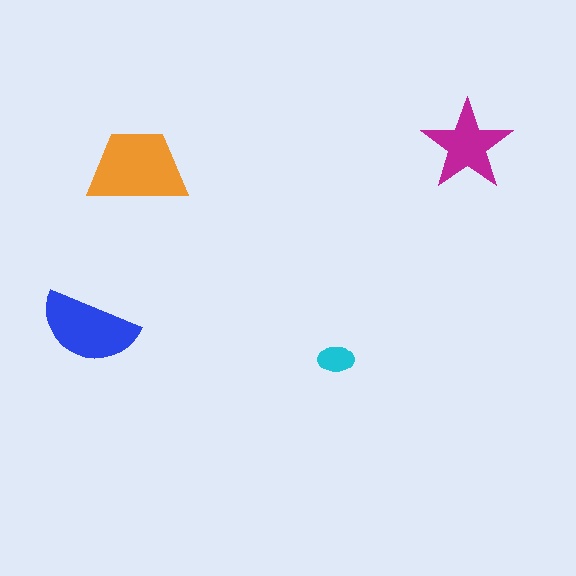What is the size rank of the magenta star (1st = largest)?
3rd.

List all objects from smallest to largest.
The cyan ellipse, the magenta star, the blue semicircle, the orange trapezoid.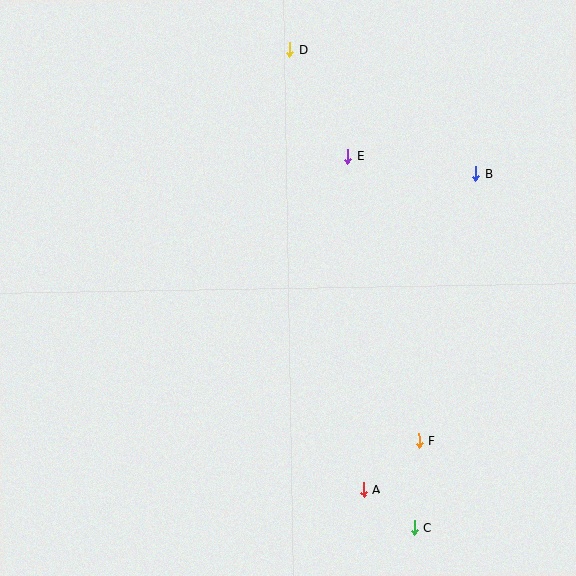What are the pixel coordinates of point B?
Point B is at (476, 174).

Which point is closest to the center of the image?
Point E at (347, 156) is closest to the center.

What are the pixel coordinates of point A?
Point A is at (364, 489).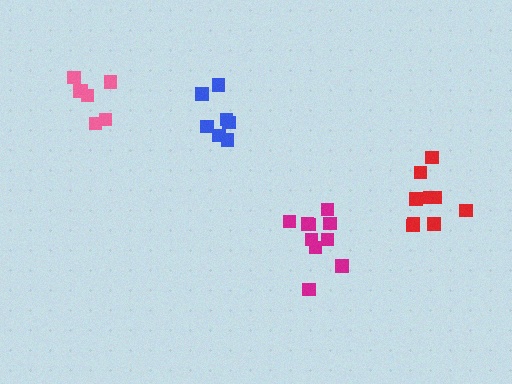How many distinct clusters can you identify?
There are 4 distinct clusters.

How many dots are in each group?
Group 1: 10 dots, Group 2: 7 dots, Group 3: 7 dots, Group 4: 9 dots (33 total).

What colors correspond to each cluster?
The clusters are colored: magenta, blue, pink, red.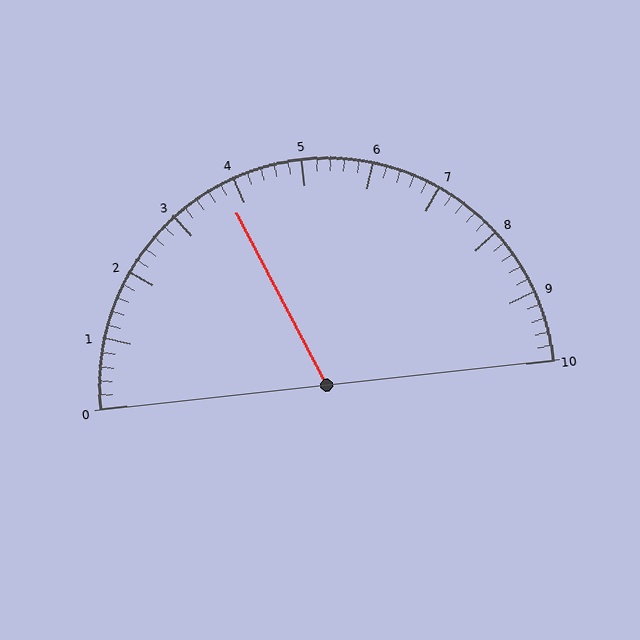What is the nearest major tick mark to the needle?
The nearest major tick mark is 4.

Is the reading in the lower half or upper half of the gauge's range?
The reading is in the lower half of the range (0 to 10).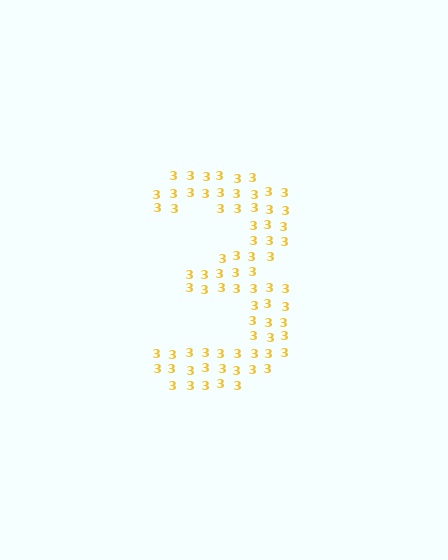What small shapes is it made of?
It is made of small digit 3's.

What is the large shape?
The large shape is the digit 3.